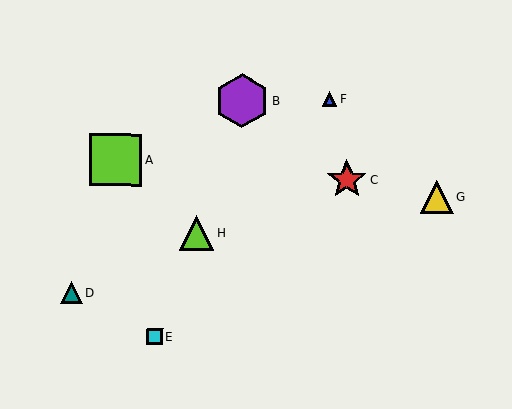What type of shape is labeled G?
Shape G is a yellow triangle.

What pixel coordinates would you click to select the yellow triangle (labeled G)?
Click at (437, 197) to select the yellow triangle G.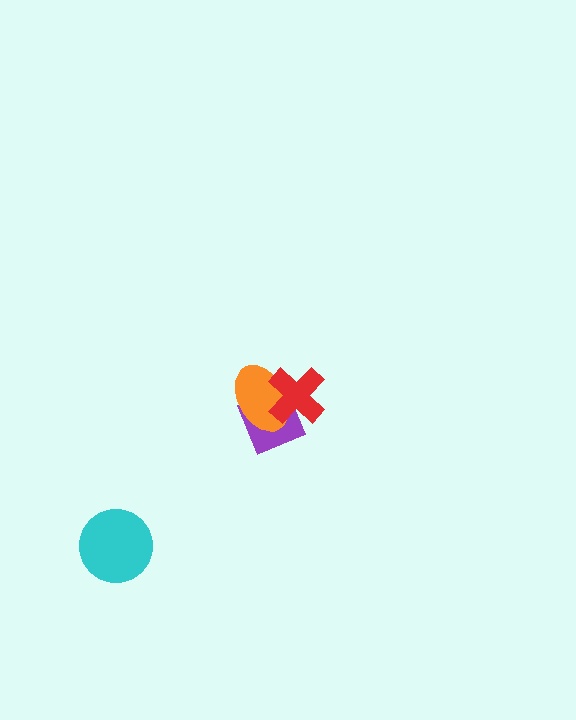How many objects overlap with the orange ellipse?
2 objects overlap with the orange ellipse.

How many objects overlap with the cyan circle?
0 objects overlap with the cyan circle.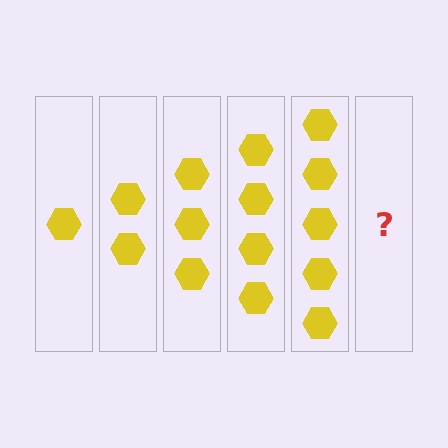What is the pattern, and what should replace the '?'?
The pattern is that each step adds one more hexagon. The '?' should be 6 hexagons.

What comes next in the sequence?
The next element should be 6 hexagons.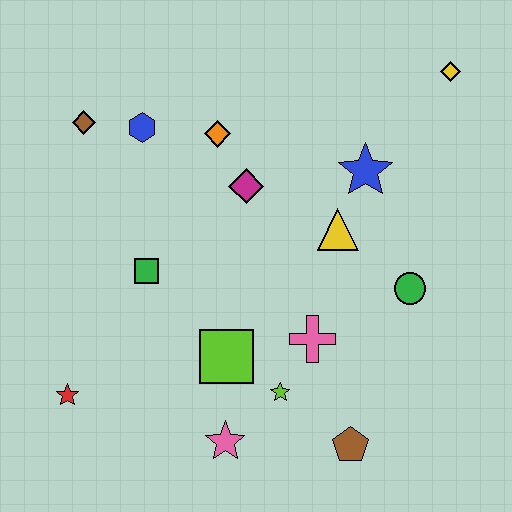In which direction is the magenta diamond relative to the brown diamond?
The magenta diamond is to the right of the brown diamond.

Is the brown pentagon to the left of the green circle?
Yes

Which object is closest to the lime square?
The lime star is closest to the lime square.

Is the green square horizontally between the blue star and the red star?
Yes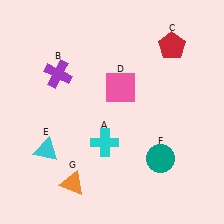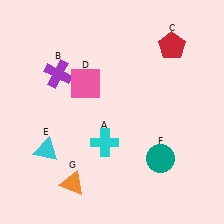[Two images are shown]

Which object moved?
The pink square (D) moved left.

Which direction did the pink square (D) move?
The pink square (D) moved left.